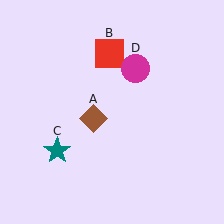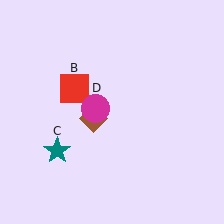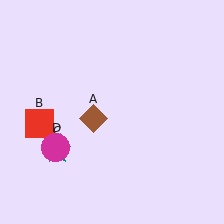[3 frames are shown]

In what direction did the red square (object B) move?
The red square (object B) moved down and to the left.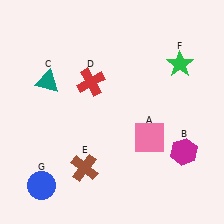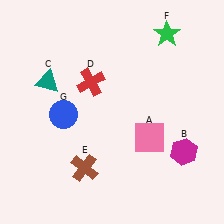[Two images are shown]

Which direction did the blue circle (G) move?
The blue circle (G) moved up.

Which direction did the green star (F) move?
The green star (F) moved up.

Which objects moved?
The objects that moved are: the green star (F), the blue circle (G).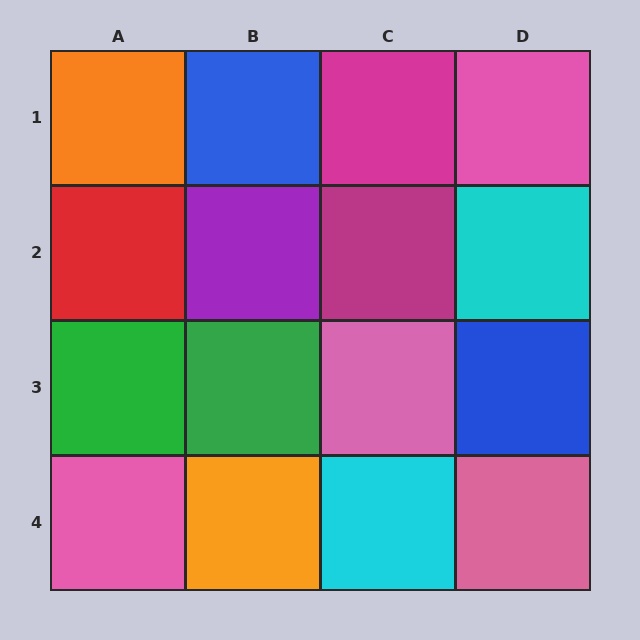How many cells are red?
1 cell is red.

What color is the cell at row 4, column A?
Pink.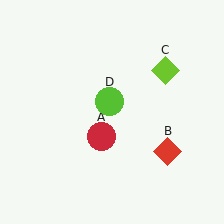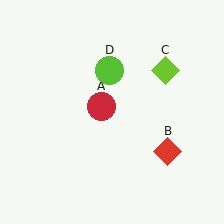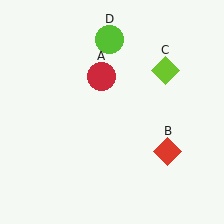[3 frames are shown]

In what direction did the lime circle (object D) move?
The lime circle (object D) moved up.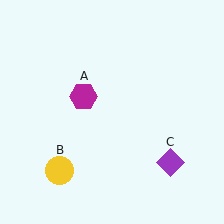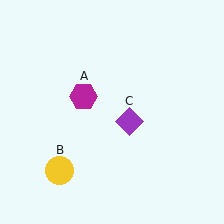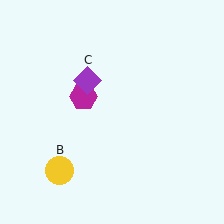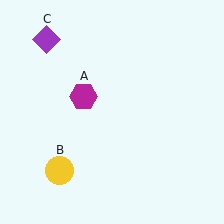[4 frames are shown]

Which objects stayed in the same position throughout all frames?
Magenta hexagon (object A) and yellow circle (object B) remained stationary.